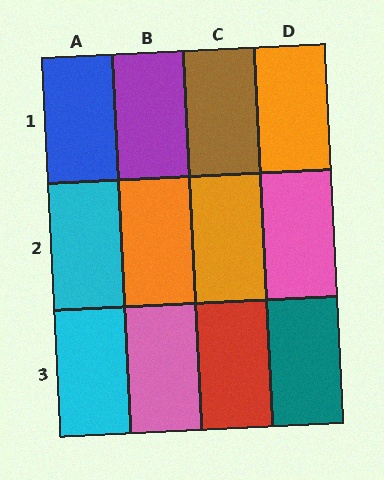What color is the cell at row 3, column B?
Pink.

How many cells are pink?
2 cells are pink.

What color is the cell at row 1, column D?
Orange.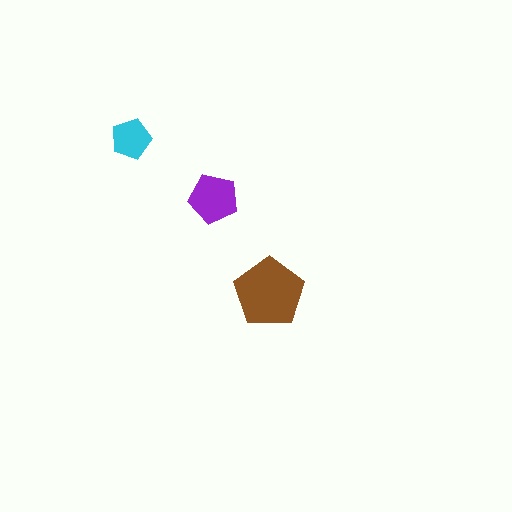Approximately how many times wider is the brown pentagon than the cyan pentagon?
About 2 times wider.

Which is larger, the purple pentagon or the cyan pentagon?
The purple one.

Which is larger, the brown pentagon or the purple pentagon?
The brown one.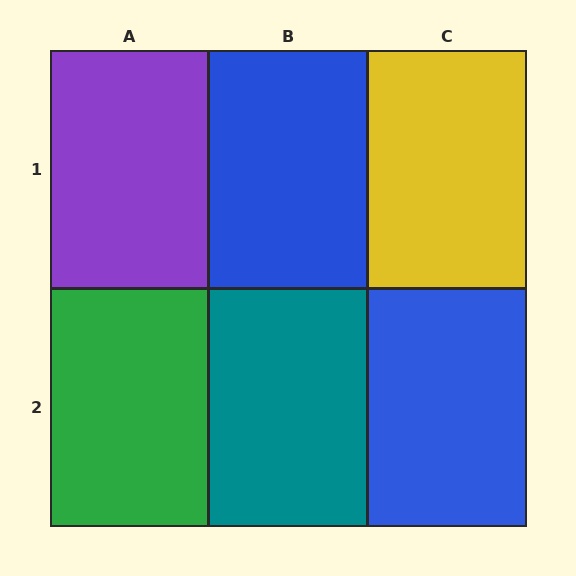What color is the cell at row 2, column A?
Green.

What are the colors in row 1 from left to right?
Purple, blue, yellow.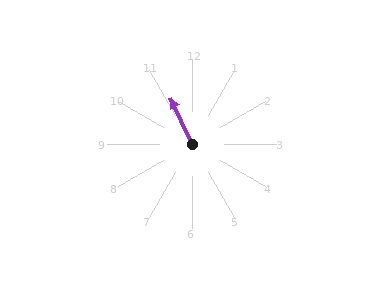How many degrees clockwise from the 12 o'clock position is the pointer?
Approximately 335 degrees.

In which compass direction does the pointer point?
Northwest.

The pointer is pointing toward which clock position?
Roughly 11 o'clock.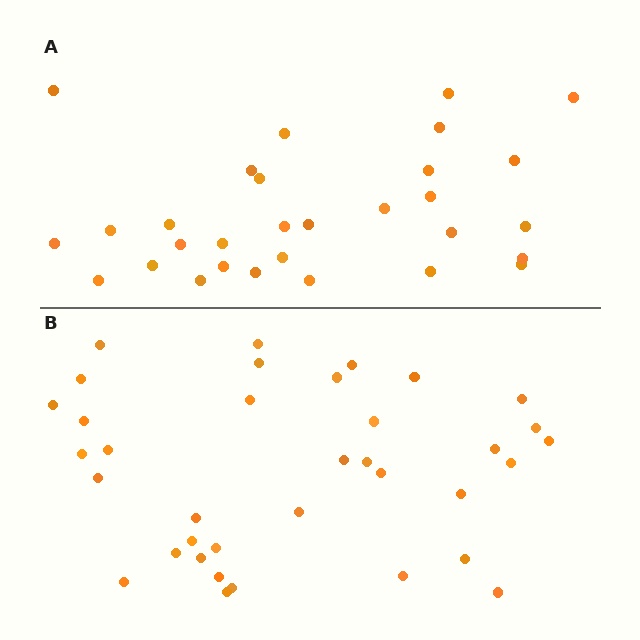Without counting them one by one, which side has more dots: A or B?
Region B (the bottom region) has more dots.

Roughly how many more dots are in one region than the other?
Region B has about 6 more dots than region A.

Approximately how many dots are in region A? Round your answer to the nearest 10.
About 30 dots.